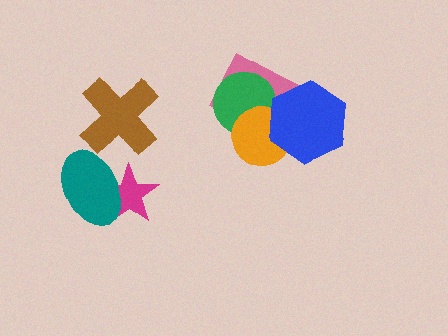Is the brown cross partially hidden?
No, no other shape covers it.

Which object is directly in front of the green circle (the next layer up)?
The orange circle is directly in front of the green circle.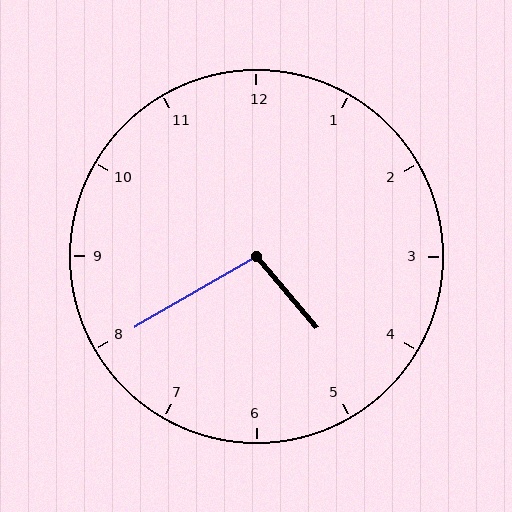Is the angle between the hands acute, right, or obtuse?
It is obtuse.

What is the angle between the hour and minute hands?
Approximately 100 degrees.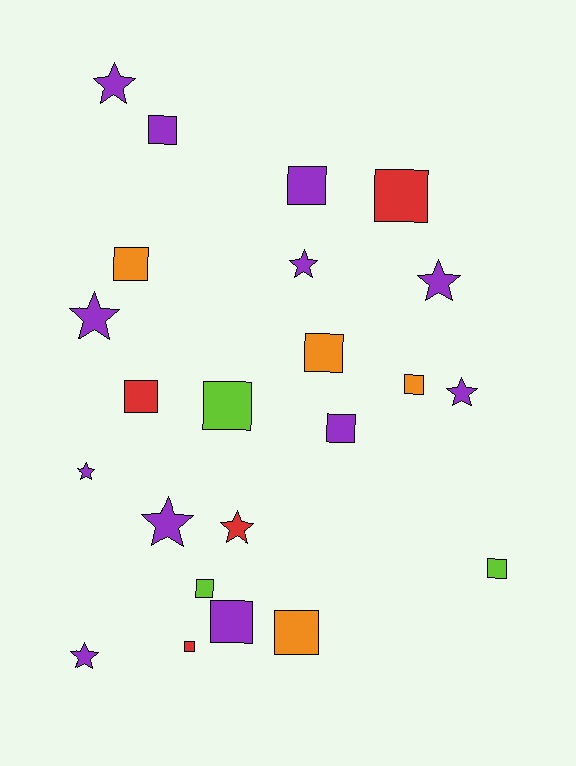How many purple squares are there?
There are 4 purple squares.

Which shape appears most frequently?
Square, with 14 objects.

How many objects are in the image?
There are 23 objects.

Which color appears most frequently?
Purple, with 12 objects.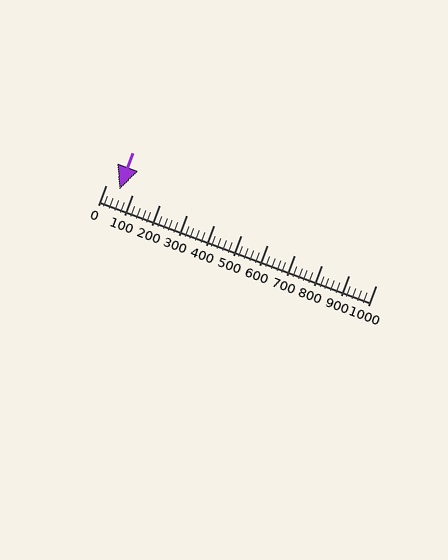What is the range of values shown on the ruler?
The ruler shows values from 0 to 1000.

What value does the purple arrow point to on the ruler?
The purple arrow points to approximately 51.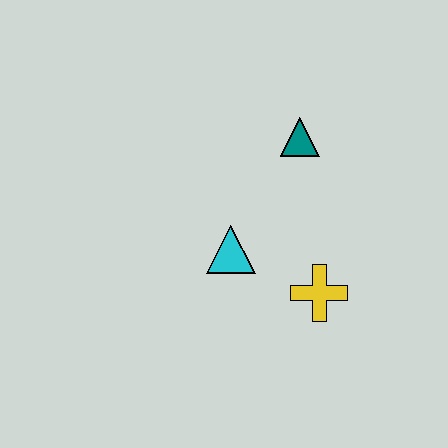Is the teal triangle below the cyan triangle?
No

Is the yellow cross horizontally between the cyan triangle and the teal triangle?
No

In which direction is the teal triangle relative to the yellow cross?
The teal triangle is above the yellow cross.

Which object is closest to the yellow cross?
The cyan triangle is closest to the yellow cross.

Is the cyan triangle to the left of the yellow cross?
Yes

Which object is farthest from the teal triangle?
The yellow cross is farthest from the teal triangle.